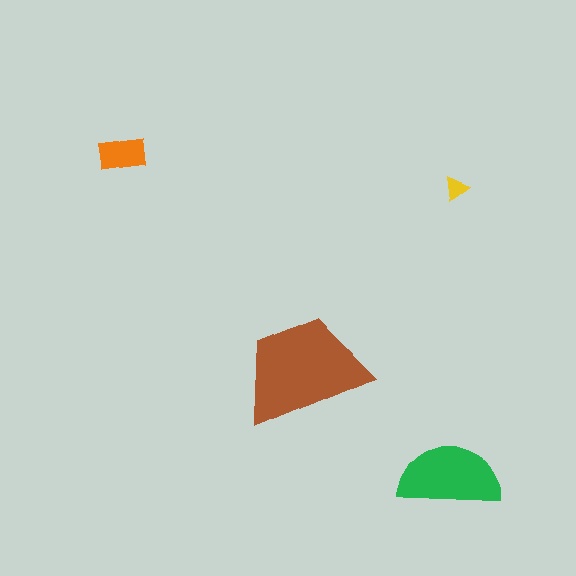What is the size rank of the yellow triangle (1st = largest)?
4th.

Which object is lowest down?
The green semicircle is bottommost.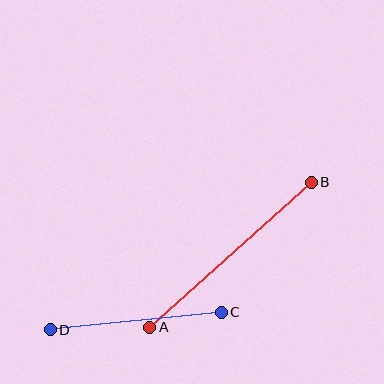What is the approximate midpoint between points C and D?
The midpoint is at approximately (136, 321) pixels.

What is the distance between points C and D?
The distance is approximately 172 pixels.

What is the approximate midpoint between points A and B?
The midpoint is at approximately (231, 255) pixels.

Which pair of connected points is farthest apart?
Points A and B are farthest apart.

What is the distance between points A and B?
The distance is approximately 217 pixels.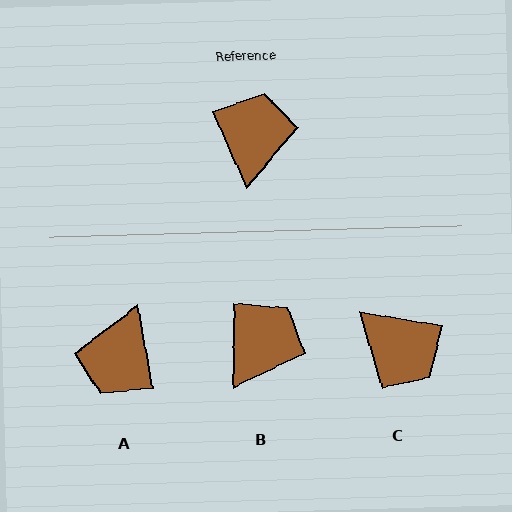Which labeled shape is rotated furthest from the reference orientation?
A, about 167 degrees away.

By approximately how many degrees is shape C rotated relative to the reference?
Approximately 123 degrees clockwise.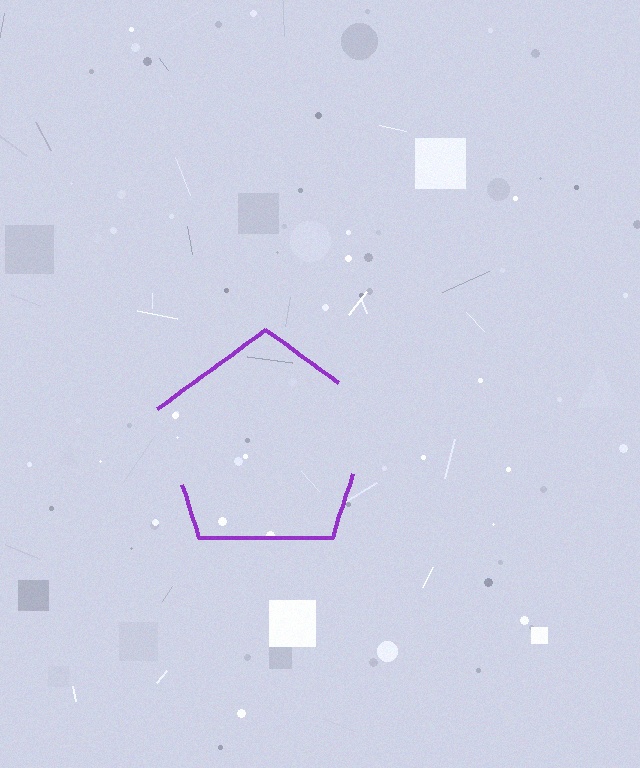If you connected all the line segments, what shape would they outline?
They would outline a pentagon.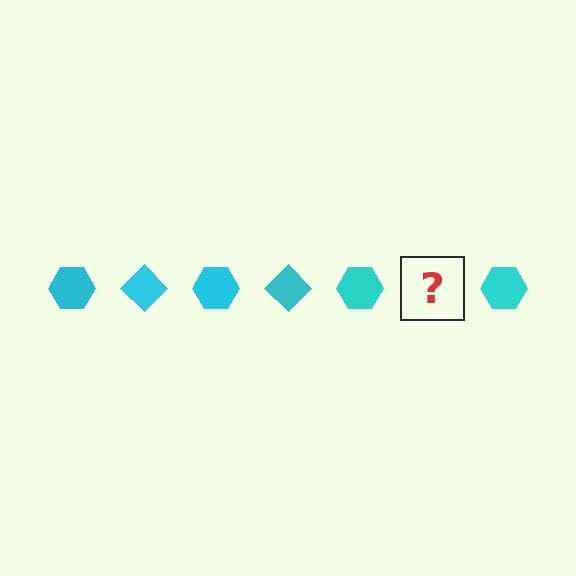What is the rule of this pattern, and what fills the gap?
The rule is that the pattern cycles through hexagon, diamond shapes in cyan. The gap should be filled with a cyan diamond.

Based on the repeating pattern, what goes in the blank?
The blank should be a cyan diamond.